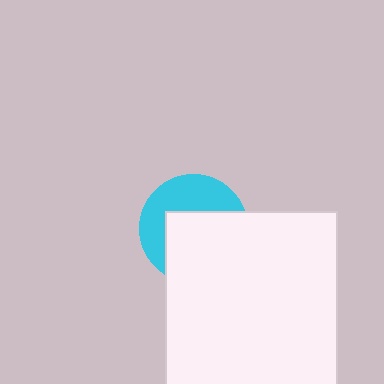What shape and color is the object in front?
The object in front is a white rectangle.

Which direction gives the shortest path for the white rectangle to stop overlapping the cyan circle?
Moving toward the lower-right gives the shortest separation.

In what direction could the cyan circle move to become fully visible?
The cyan circle could move toward the upper-left. That would shift it out from behind the white rectangle entirely.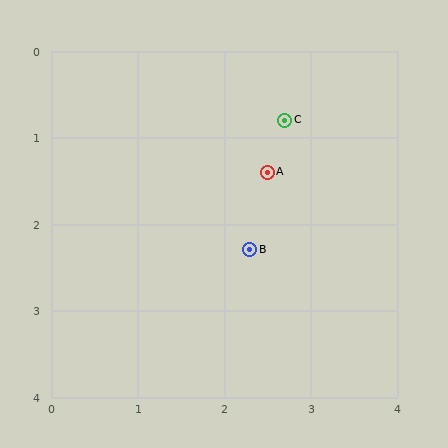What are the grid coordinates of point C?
Point C is at approximately (2.7, 0.8).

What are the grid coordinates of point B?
Point B is at approximately (2.3, 2.3).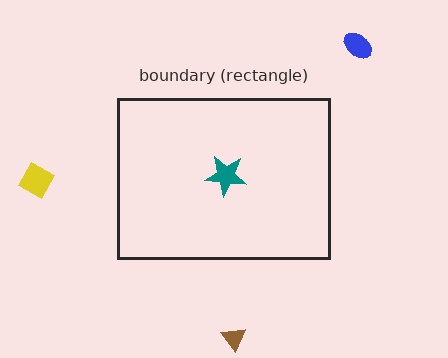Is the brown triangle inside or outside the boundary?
Outside.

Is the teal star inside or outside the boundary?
Inside.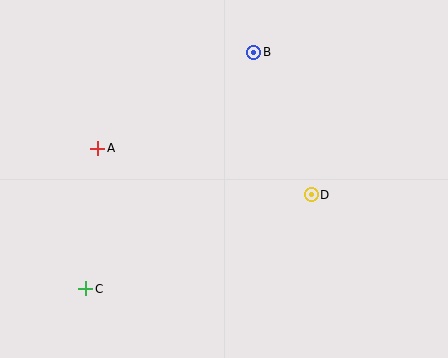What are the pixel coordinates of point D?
Point D is at (311, 195).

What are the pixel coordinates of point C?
Point C is at (86, 289).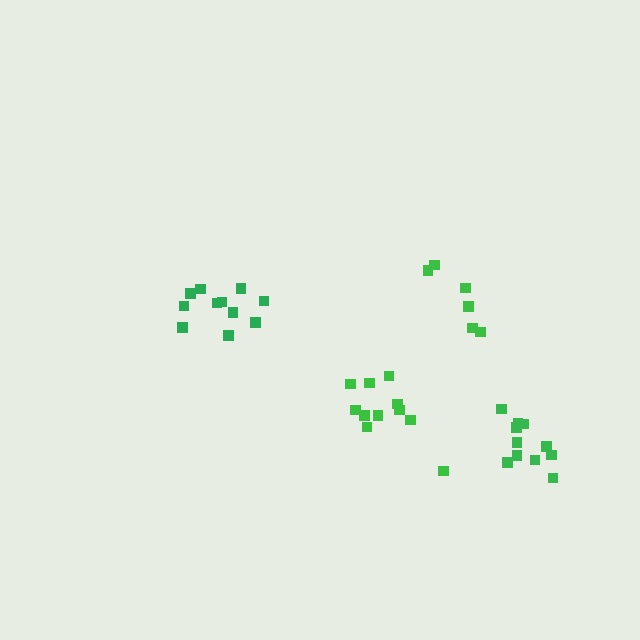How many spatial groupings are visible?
There are 4 spatial groupings.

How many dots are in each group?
Group 1: 11 dots, Group 2: 11 dots, Group 3: 11 dots, Group 4: 6 dots (39 total).